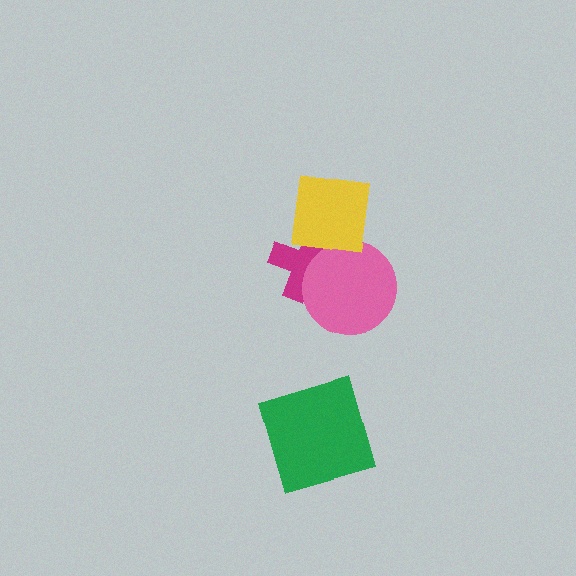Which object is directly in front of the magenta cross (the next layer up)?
The pink circle is directly in front of the magenta cross.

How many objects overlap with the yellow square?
2 objects overlap with the yellow square.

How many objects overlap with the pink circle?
2 objects overlap with the pink circle.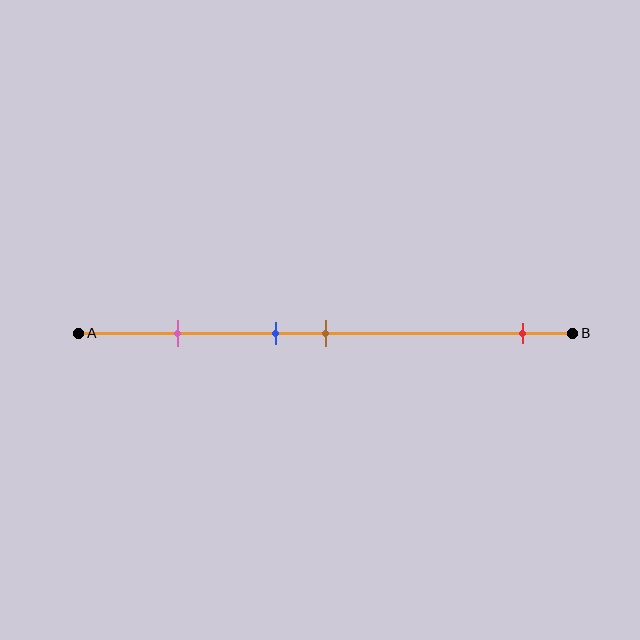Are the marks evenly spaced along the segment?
No, the marks are not evenly spaced.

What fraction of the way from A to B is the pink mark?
The pink mark is approximately 20% (0.2) of the way from A to B.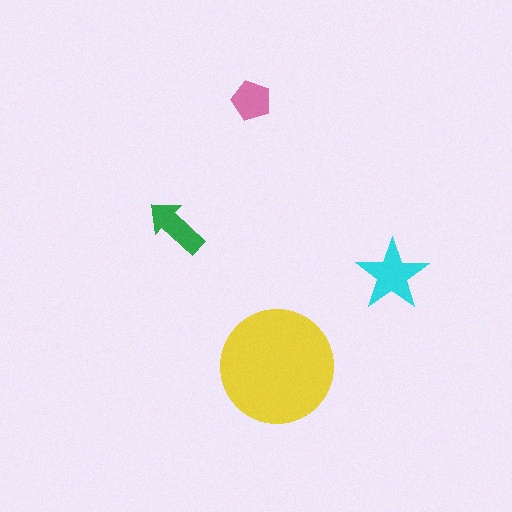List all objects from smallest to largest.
The pink pentagon, the green arrow, the cyan star, the yellow circle.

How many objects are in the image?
There are 4 objects in the image.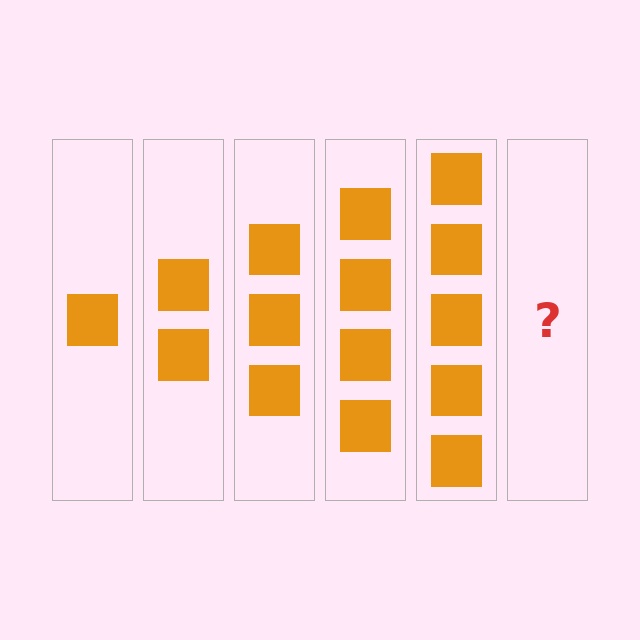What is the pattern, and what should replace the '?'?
The pattern is that each step adds one more square. The '?' should be 6 squares.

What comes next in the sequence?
The next element should be 6 squares.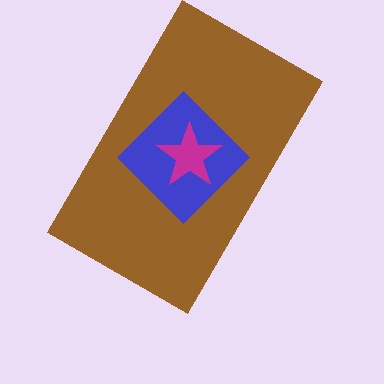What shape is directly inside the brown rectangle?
The blue diamond.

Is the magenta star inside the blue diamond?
Yes.